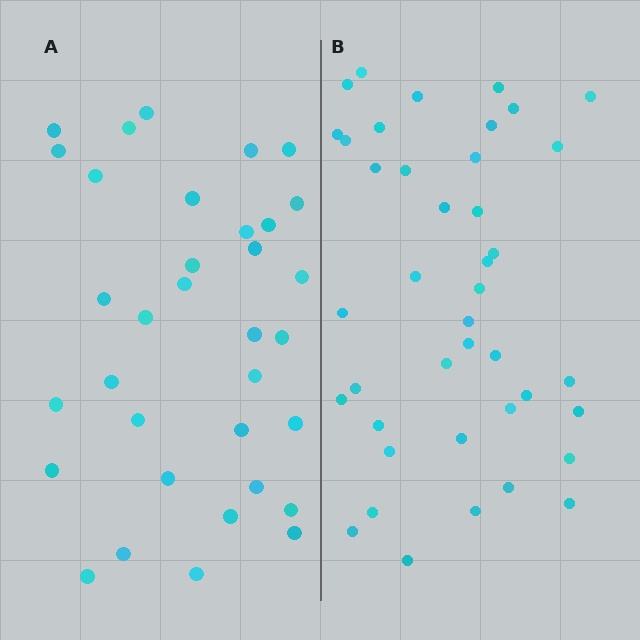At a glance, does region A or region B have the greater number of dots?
Region B (the right region) has more dots.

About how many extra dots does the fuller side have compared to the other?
Region B has roughly 8 or so more dots than region A.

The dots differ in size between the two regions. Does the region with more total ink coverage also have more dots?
No. Region A has more total ink coverage because its dots are larger, but region B actually contains more individual dots. Total area can be misleading — the number of items is what matters here.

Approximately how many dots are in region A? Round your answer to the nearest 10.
About 30 dots. (The exact count is 34, which rounds to 30.)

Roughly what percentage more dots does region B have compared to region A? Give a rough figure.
About 20% more.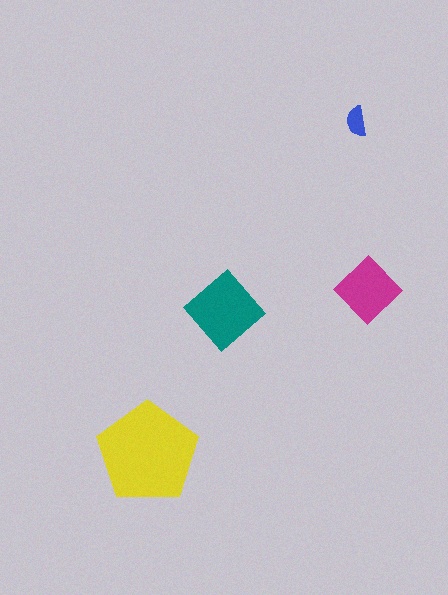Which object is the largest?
The yellow pentagon.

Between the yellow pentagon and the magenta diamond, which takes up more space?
The yellow pentagon.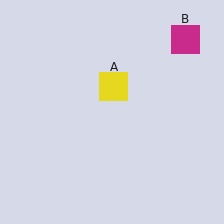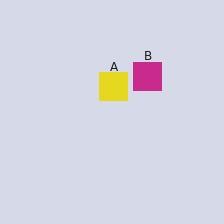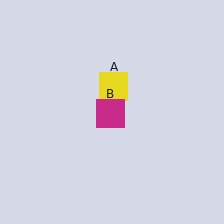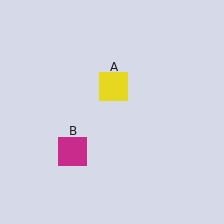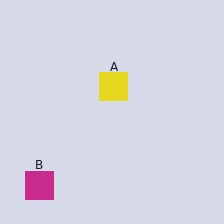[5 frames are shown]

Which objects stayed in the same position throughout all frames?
Yellow square (object A) remained stationary.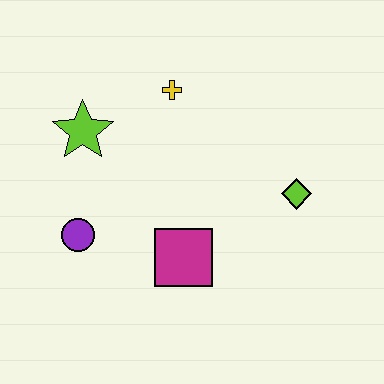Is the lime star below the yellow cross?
Yes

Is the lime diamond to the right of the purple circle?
Yes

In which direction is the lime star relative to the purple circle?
The lime star is above the purple circle.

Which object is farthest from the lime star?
The lime diamond is farthest from the lime star.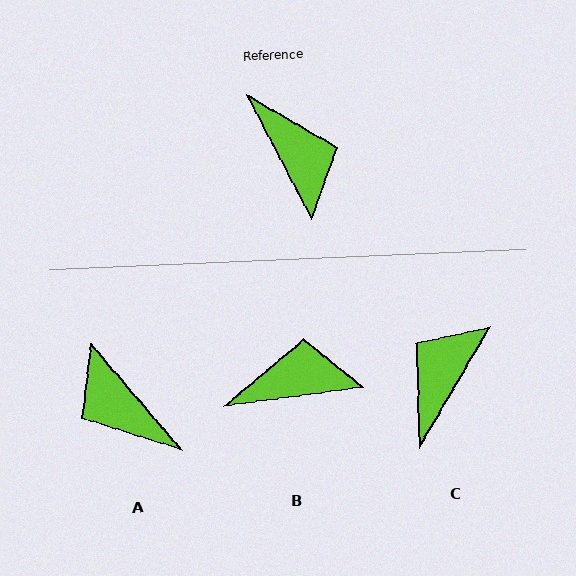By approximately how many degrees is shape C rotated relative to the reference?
Approximately 122 degrees counter-clockwise.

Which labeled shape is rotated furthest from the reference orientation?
A, about 167 degrees away.